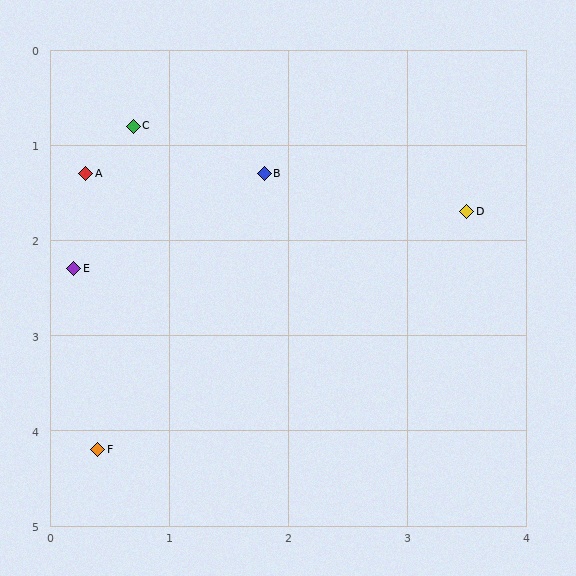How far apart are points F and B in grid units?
Points F and B are about 3.2 grid units apart.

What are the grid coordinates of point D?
Point D is at approximately (3.5, 1.7).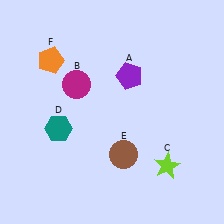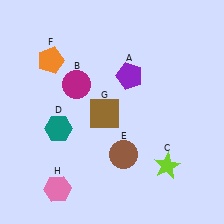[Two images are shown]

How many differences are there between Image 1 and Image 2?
There are 2 differences between the two images.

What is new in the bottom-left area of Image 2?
A pink hexagon (H) was added in the bottom-left area of Image 2.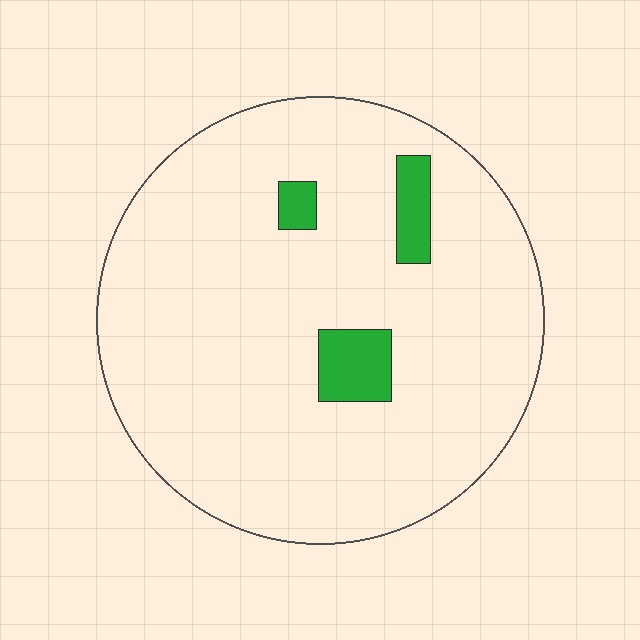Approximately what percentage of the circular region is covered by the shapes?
Approximately 5%.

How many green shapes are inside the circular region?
3.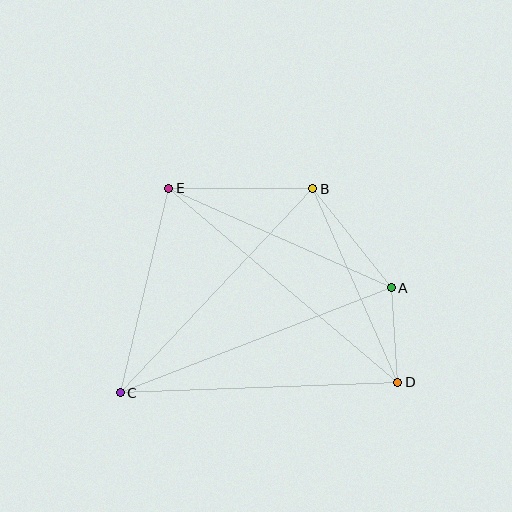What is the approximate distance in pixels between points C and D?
The distance between C and D is approximately 278 pixels.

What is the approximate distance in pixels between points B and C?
The distance between B and C is approximately 281 pixels.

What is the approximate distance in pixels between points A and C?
The distance between A and C is approximately 291 pixels.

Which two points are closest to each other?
Points A and D are closest to each other.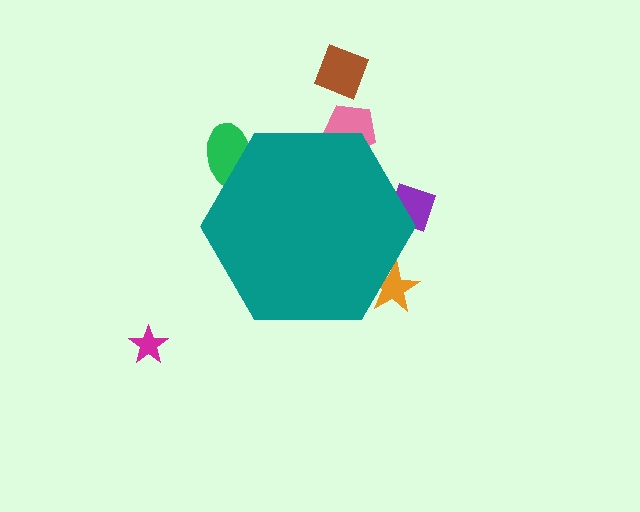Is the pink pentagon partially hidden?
Yes, the pink pentagon is partially hidden behind the teal hexagon.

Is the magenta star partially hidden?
No, the magenta star is fully visible.